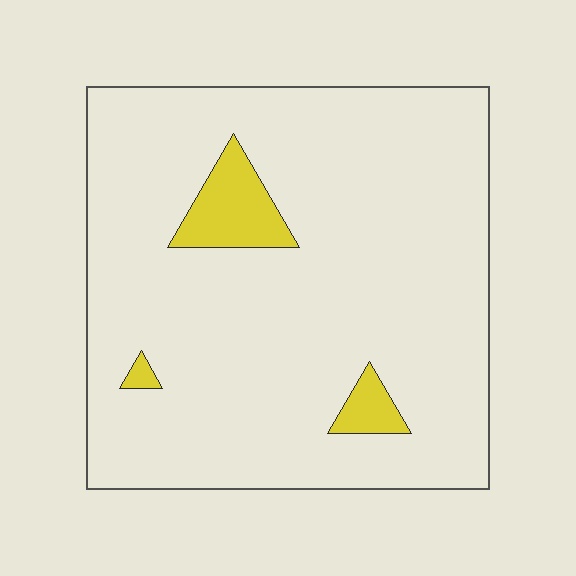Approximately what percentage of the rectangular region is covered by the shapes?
Approximately 5%.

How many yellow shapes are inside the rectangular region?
3.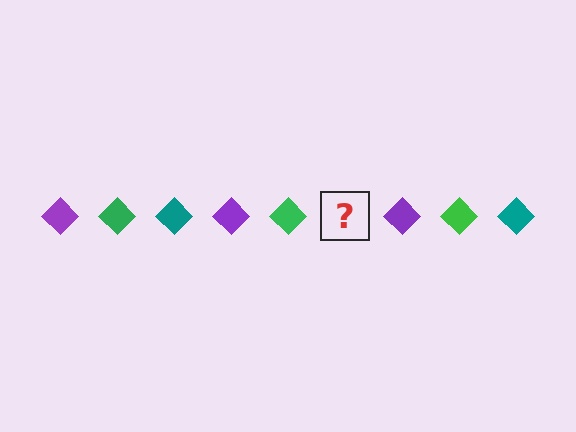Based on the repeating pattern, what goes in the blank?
The blank should be a teal diamond.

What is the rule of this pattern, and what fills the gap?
The rule is that the pattern cycles through purple, green, teal diamonds. The gap should be filled with a teal diamond.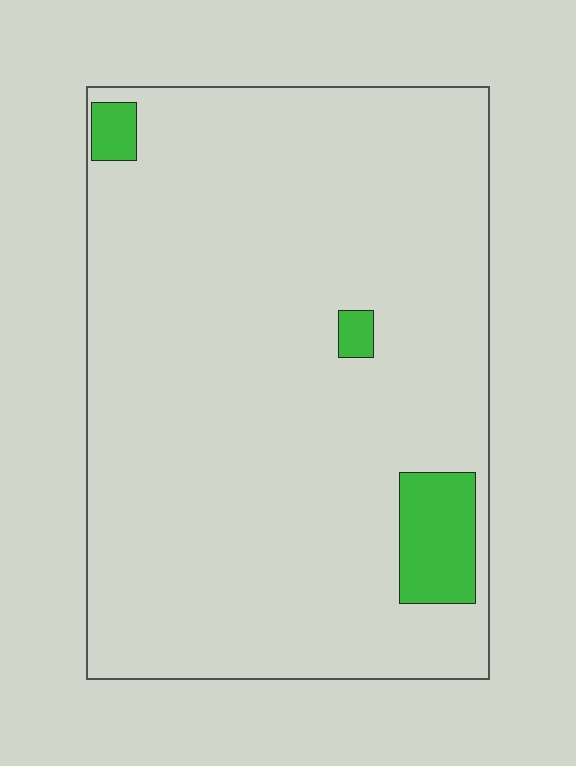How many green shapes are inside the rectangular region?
3.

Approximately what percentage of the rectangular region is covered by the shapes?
Approximately 5%.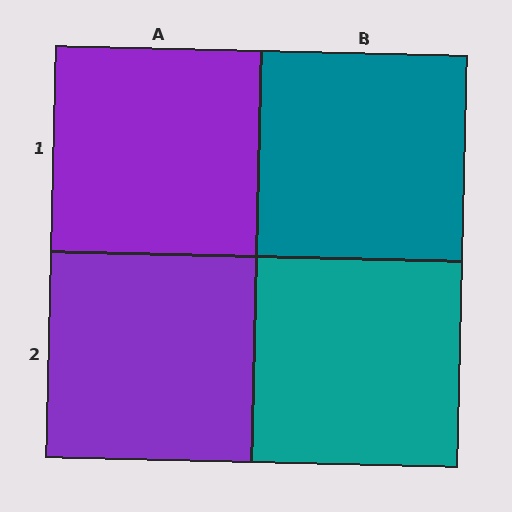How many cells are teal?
2 cells are teal.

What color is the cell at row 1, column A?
Purple.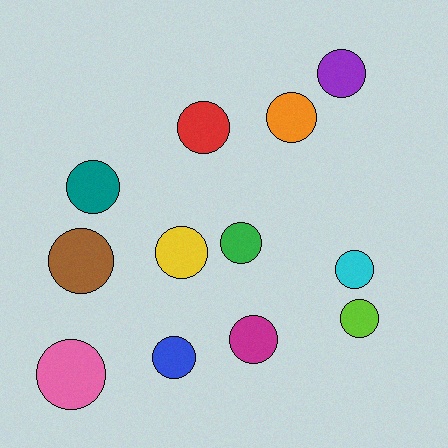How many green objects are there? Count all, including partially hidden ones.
There is 1 green object.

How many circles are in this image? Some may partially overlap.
There are 12 circles.